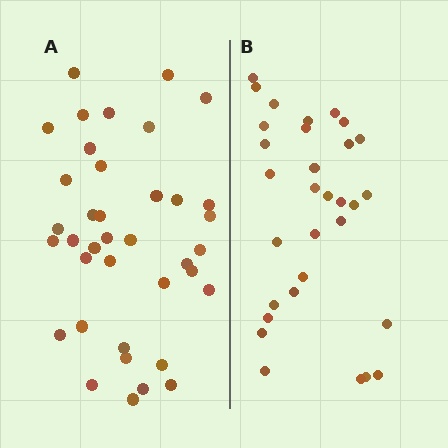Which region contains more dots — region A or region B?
Region A (the left region) has more dots.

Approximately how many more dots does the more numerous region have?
Region A has roughly 8 or so more dots than region B.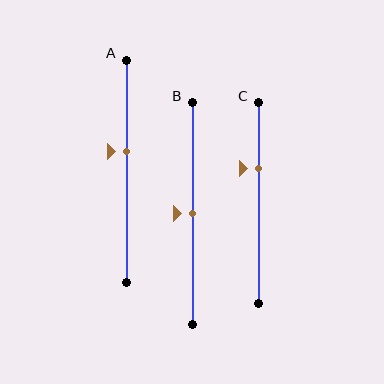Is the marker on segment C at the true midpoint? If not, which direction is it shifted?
No, the marker on segment C is shifted upward by about 17% of the segment length.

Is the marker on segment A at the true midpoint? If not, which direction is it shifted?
No, the marker on segment A is shifted upward by about 9% of the segment length.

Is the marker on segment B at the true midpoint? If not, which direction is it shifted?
Yes, the marker on segment B is at the true midpoint.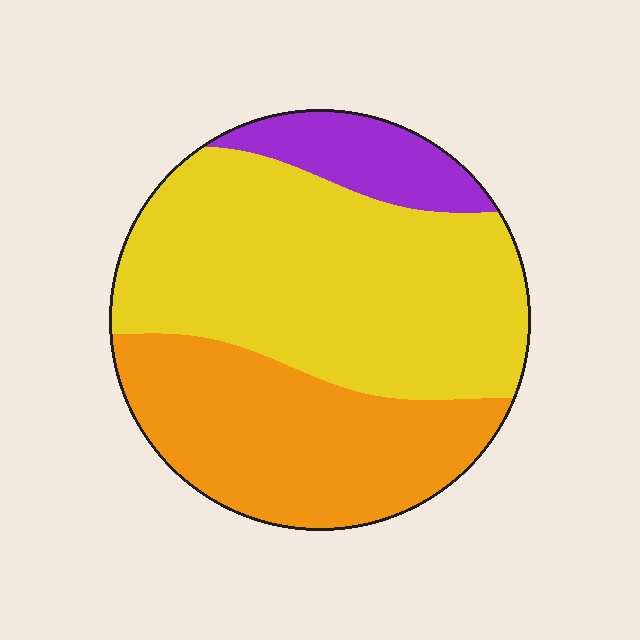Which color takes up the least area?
Purple, at roughly 10%.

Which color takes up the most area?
Yellow, at roughly 55%.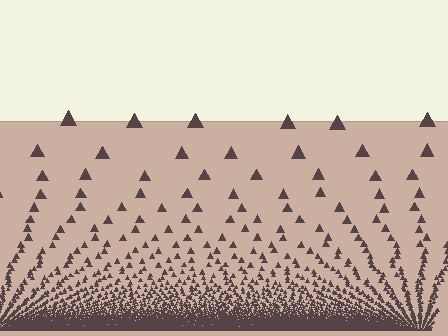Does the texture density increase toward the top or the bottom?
Density increases toward the bottom.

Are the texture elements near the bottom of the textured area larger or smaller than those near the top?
Smaller. The gradient is inverted — elements near the bottom are smaller and denser.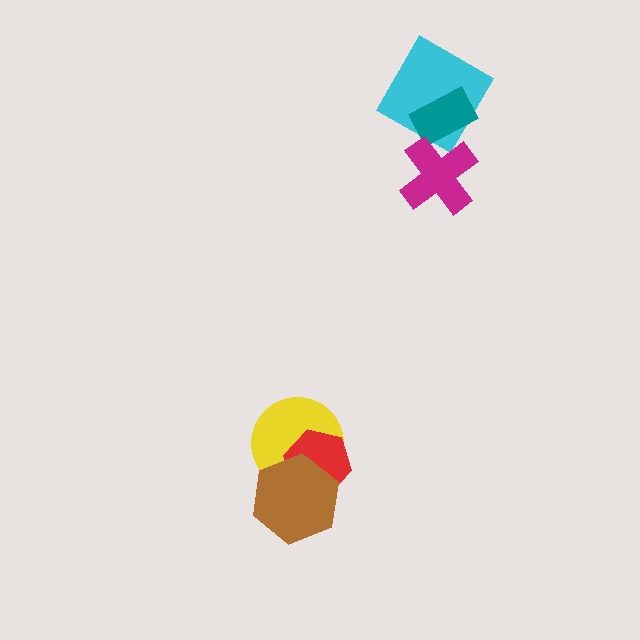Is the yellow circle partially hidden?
Yes, it is partially covered by another shape.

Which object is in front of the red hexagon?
The brown hexagon is in front of the red hexagon.